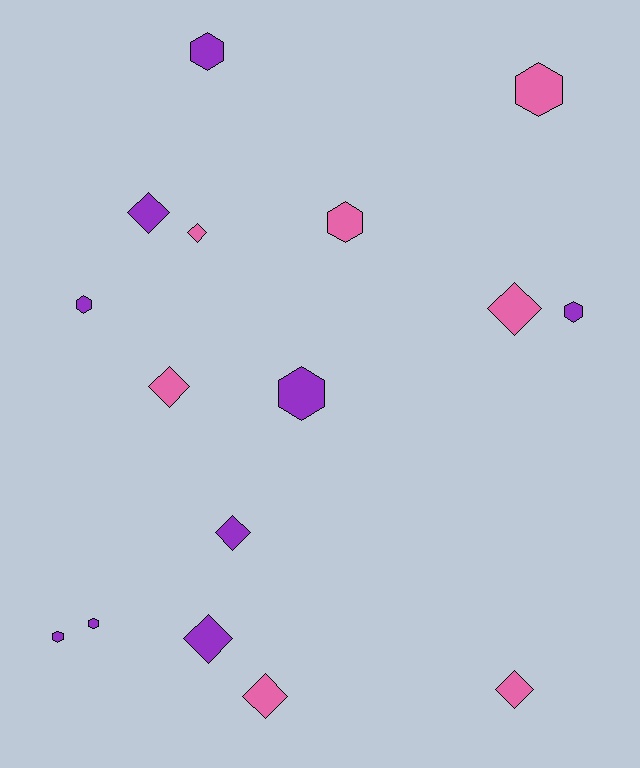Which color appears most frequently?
Purple, with 9 objects.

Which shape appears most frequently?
Diamond, with 8 objects.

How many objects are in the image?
There are 16 objects.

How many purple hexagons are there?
There are 6 purple hexagons.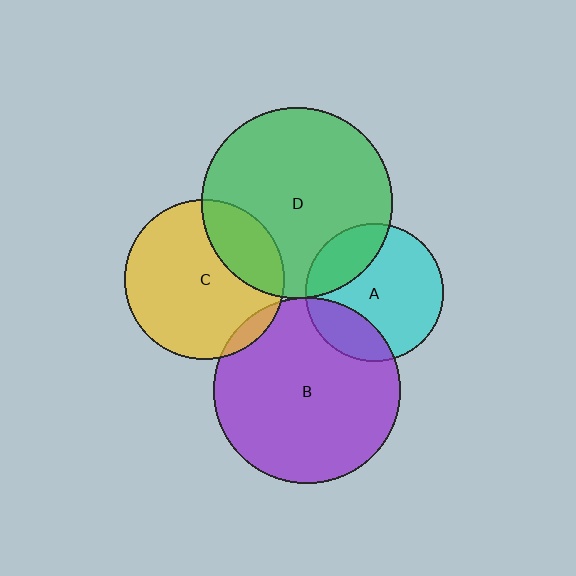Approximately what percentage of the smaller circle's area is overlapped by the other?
Approximately 25%.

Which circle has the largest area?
Circle D (green).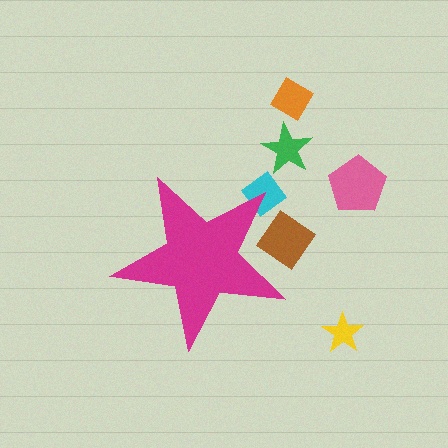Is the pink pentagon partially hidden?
No, the pink pentagon is fully visible.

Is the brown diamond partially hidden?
Yes, the brown diamond is partially hidden behind the magenta star.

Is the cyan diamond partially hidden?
Yes, the cyan diamond is partially hidden behind the magenta star.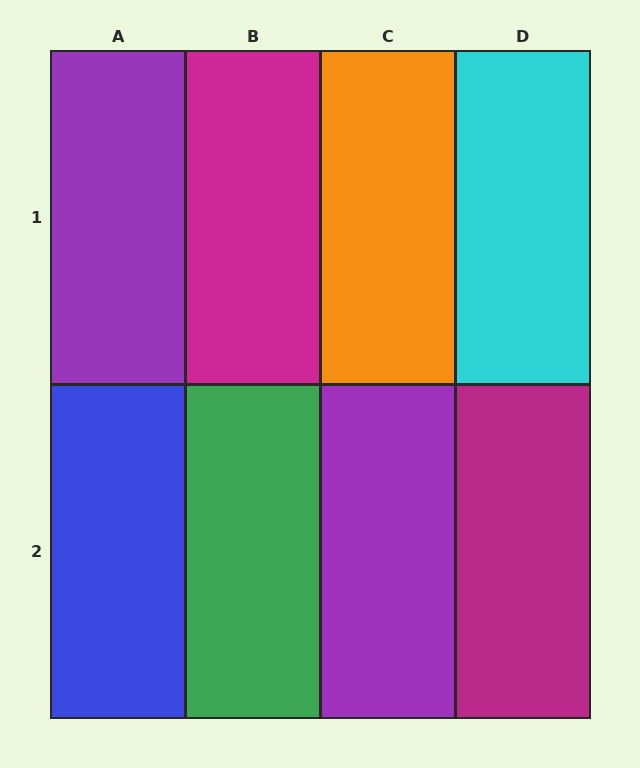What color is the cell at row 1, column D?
Cyan.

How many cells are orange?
1 cell is orange.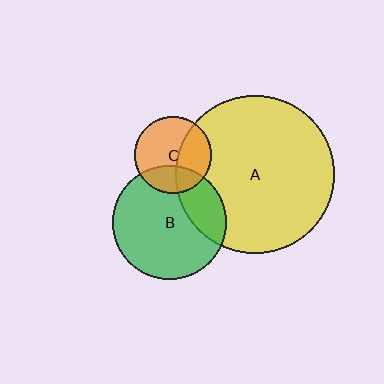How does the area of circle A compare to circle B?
Approximately 1.9 times.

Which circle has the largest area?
Circle A (yellow).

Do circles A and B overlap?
Yes.